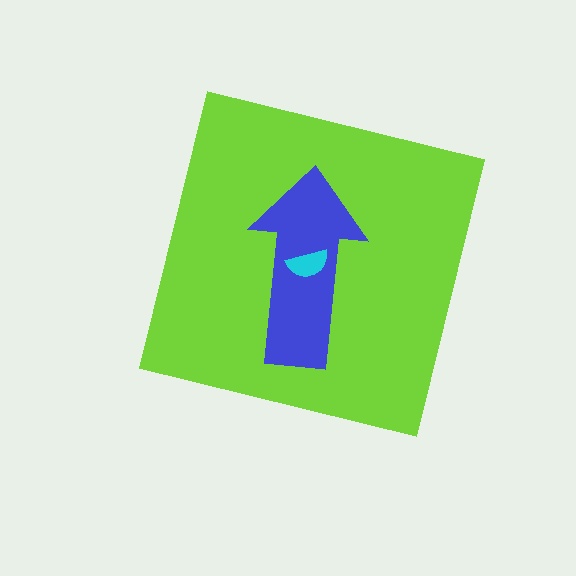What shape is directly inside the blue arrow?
The cyan semicircle.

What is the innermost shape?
The cyan semicircle.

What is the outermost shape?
The lime square.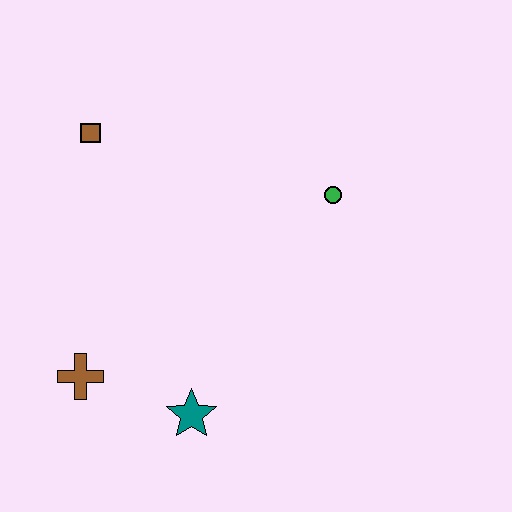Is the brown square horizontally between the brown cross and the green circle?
Yes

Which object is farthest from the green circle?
The brown cross is farthest from the green circle.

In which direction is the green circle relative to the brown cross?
The green circle is to the right of the brown cross.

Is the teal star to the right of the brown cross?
Yes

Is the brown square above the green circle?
Yes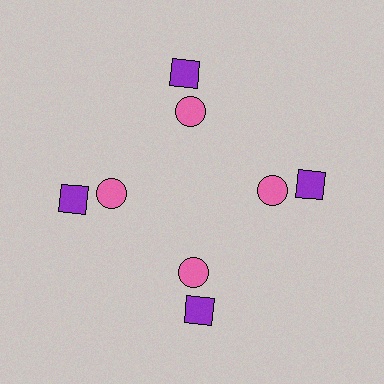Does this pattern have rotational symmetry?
Yes, this pattern has 4-fold rotational symmetry. It looks the same after rotating 90 degrees around the center.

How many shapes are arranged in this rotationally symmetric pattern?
There are 8 shapes, arranged in 4 groups of 2.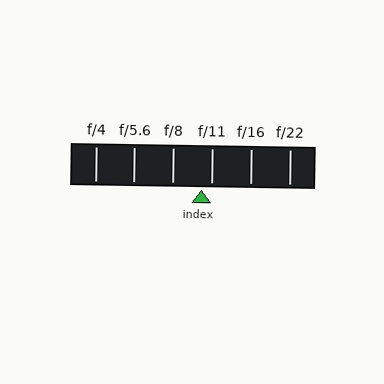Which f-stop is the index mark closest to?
The index mark is closest to f/11.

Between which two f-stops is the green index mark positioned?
The index mark is between f/8 and f/11.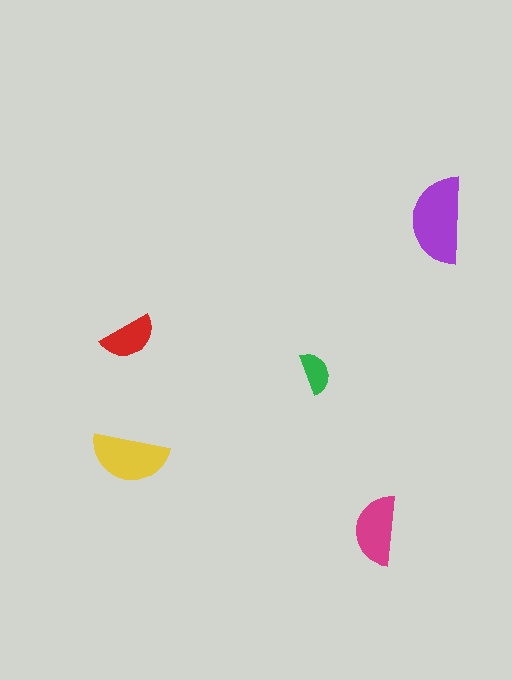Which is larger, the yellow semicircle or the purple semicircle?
The purple one.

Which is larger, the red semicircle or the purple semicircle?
The purple one.